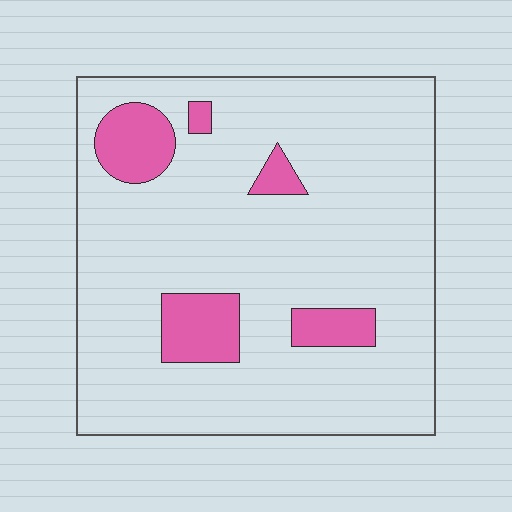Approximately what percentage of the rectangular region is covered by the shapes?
Approximately 15%.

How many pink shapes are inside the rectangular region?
5.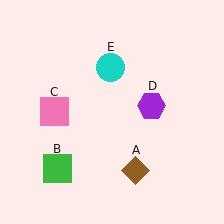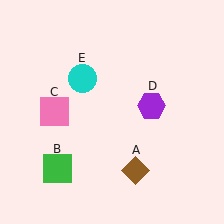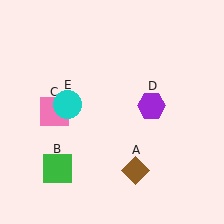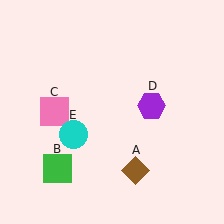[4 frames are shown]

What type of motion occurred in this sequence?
The cyan circle (object E) rotated counterclockwise around the center of the scene.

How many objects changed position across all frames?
1 object changed position: cyan circle (object E).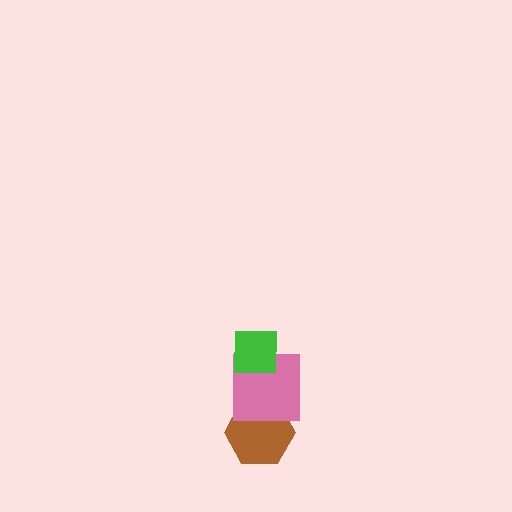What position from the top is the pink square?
The pink square is 2nd from the top.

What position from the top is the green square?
The green square is 1st from the top.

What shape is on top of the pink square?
The green square is on top of the pink square.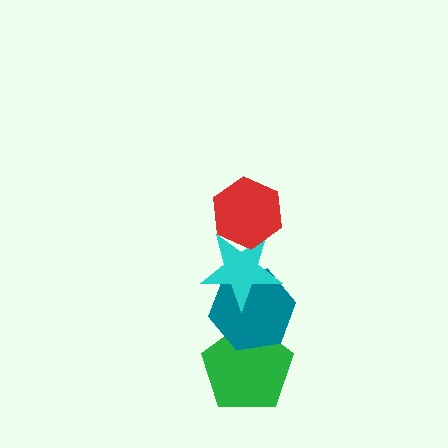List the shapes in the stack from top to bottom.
From top to bottom: the red hexagon, the cyan star, the teal hexagon, the green pentagon.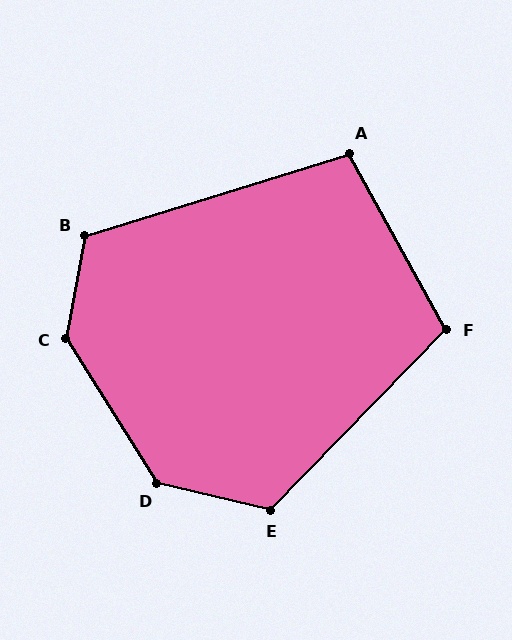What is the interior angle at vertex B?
Approximately 117 degrees (obtuse).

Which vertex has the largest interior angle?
C, at approximately 138 degrees.